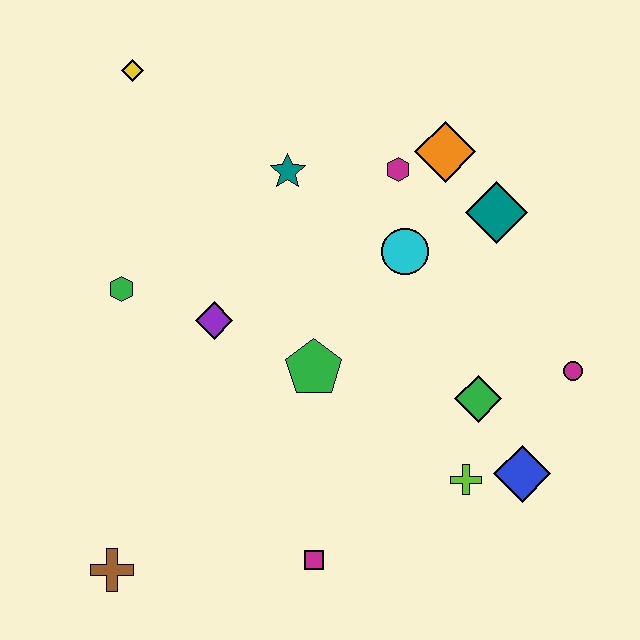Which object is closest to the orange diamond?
The magenta hexagon is closest to the orange diamond.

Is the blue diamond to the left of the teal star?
No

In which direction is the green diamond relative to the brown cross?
The green diamond is to the right of the brown cross.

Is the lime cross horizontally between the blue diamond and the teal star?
Yes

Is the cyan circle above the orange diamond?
No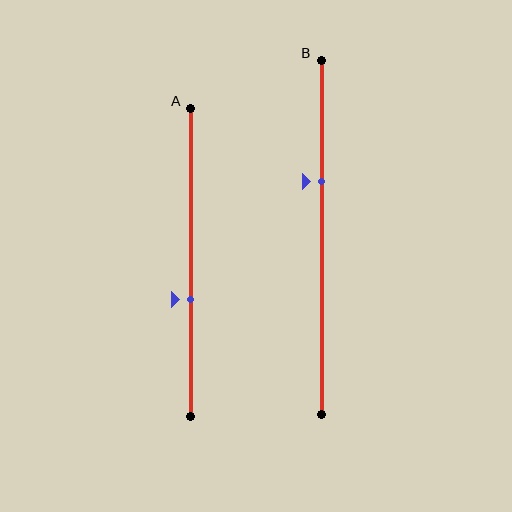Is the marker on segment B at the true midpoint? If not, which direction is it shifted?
No, the marker on segment B is shifted upward by about 16% of the segment length.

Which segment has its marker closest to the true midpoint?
Segment A has its marker closest to the true midpoint.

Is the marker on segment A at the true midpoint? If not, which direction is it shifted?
No, the marker on segment A is shifted downward by about 12% of the segment length.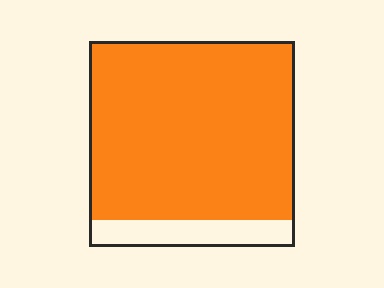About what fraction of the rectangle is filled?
About seven eighths (7/8).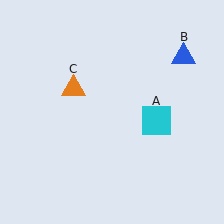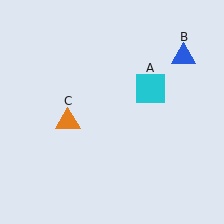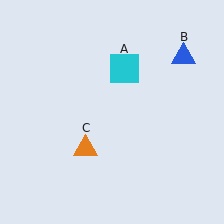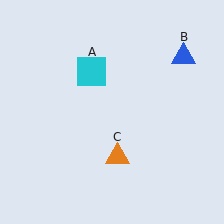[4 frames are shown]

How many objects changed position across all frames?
2 objects changed position: cyan square (object A), orange triangle (object C).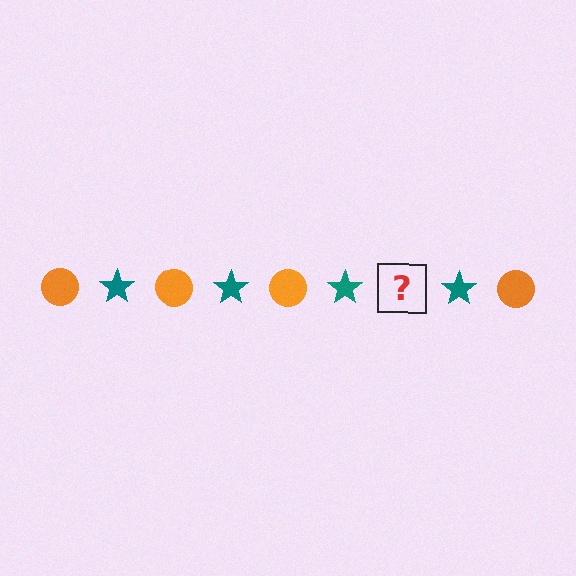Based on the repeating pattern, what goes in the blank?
The blank should be an orange circle.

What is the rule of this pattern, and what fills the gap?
The rule is that the pattern alternates between orange circle and teal star. The gap should be filled with an orange circle.